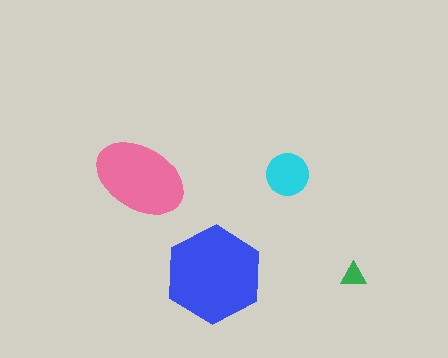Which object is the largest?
The blue hexagon.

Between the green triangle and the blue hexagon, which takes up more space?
The blue hexagon.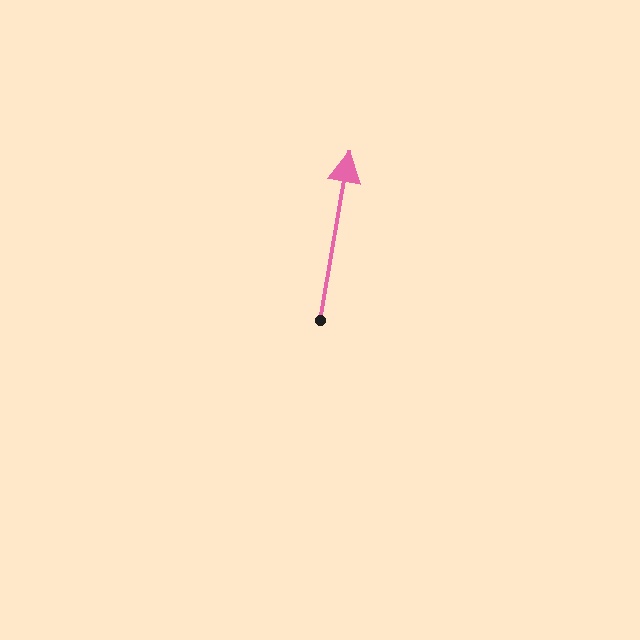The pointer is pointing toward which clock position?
Roughly 12 o'clock.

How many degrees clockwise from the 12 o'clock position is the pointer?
Approximately 10 degrees.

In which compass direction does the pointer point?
North.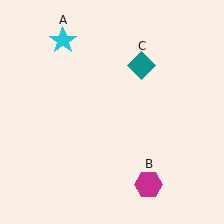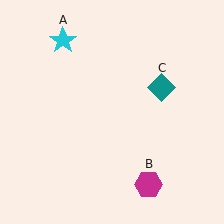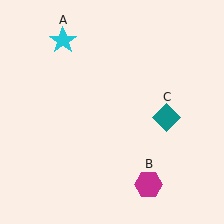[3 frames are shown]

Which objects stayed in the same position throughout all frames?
Cyan star (object A) and magenta hexagon (object B) remained stationary.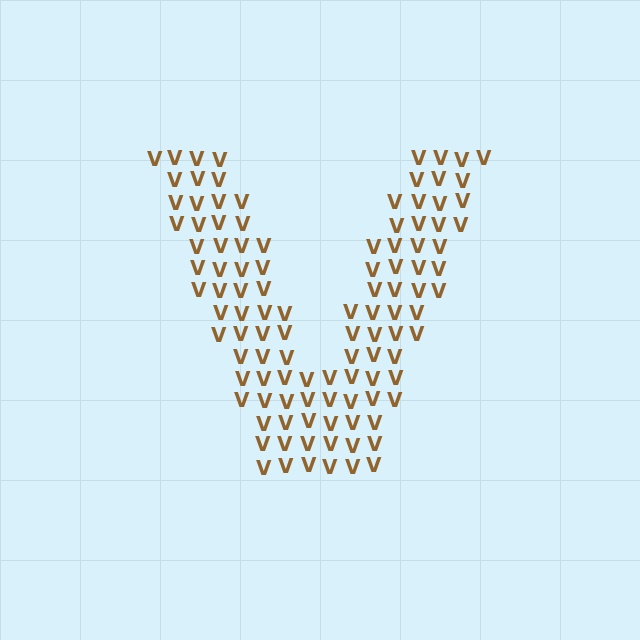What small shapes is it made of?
It is made of small letter V's.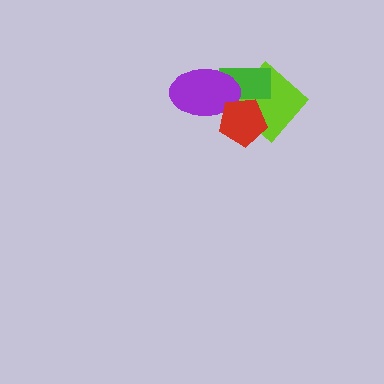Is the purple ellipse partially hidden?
Yes, it is partially covered by another shape.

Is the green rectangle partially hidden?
Yes, it is partially covered by another shape.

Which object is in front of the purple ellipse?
The red pentagon is in front of the purple ellipse.